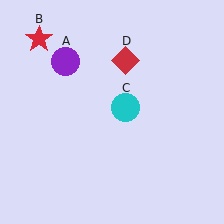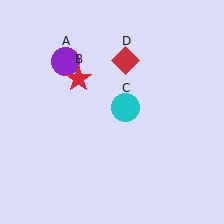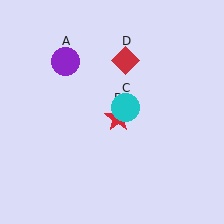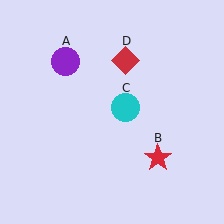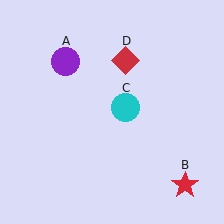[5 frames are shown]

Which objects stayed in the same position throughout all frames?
Purple circle (object A) and cyan circle (object C) and red diamond (object D) remained stationary.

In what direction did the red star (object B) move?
The red star (object B) moved down and to the right.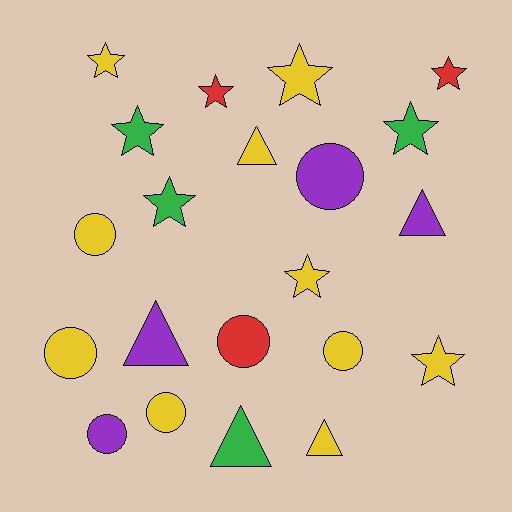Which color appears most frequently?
Yellow, with 10 objects.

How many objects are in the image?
There are 21 objects.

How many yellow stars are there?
There are 4 yellow stars.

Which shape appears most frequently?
Star, with 9 objects.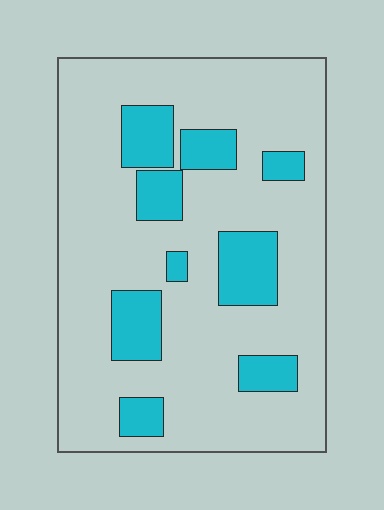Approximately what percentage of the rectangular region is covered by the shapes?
Approximately 20%.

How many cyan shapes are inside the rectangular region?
9.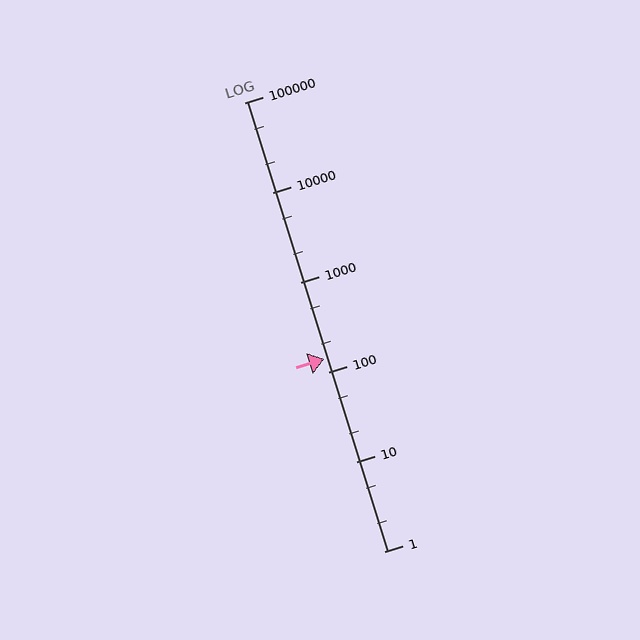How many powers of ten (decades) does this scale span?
The scale spans 5 decades, from 1 to 100000.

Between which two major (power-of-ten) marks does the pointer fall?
The pointer is between 100 and 1000.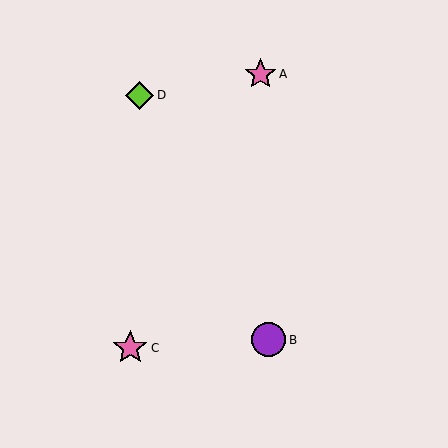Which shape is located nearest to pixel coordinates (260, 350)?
The purple circle (labeled B) at (269, 340) is nearest to that location.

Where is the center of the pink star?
The center of the pink star is at (130, 348).